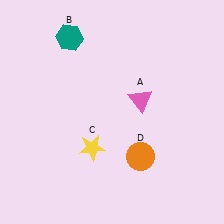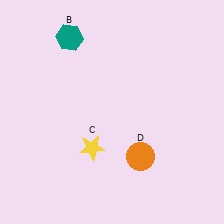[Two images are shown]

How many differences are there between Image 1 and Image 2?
There is 1 difference between the two images.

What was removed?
The pink triangle (A) was removed in Image 2.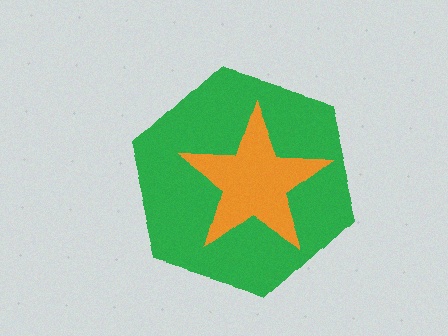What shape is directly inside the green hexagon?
The orange star.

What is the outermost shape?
The green hexagon.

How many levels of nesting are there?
2.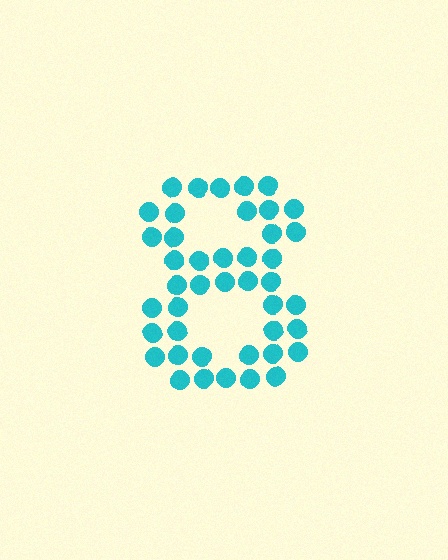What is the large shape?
The large shape is the digit 8.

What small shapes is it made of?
It is made of small circles.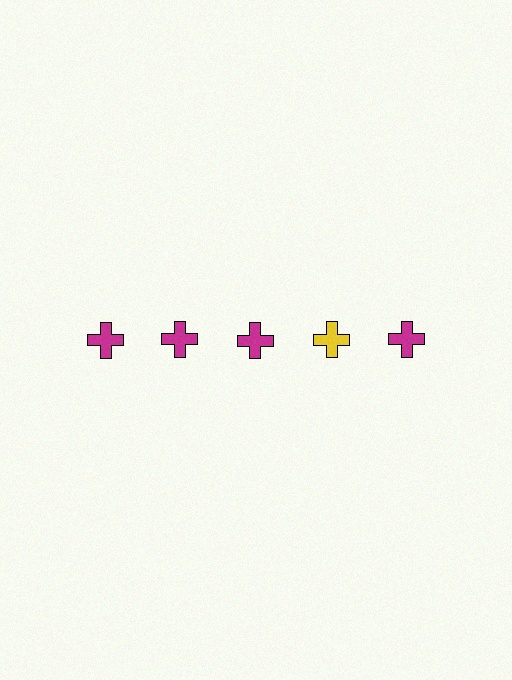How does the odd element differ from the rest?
It has a different color: yellow instead of magenta.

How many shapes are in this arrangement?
There are 5 shapes arranged in a grid pattern.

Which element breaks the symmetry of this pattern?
The yellow cross in the top row, second from right column breaks the symmetry. All other shapes are magenta crosses.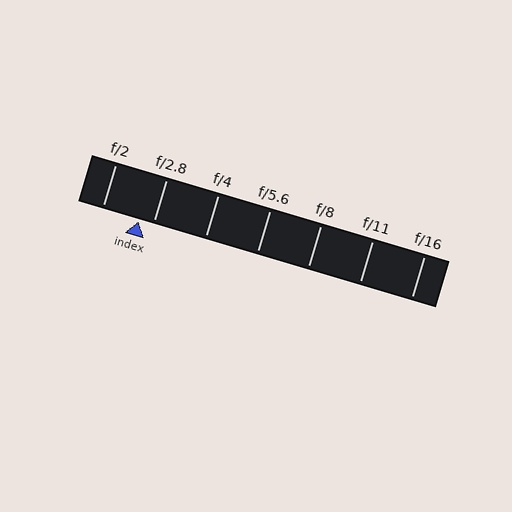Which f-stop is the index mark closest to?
The index mark is closest to f/2.8.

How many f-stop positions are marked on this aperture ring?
There are 7 f-stop positions marked.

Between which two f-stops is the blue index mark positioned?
The index mark is between f/2 and f/2.8.